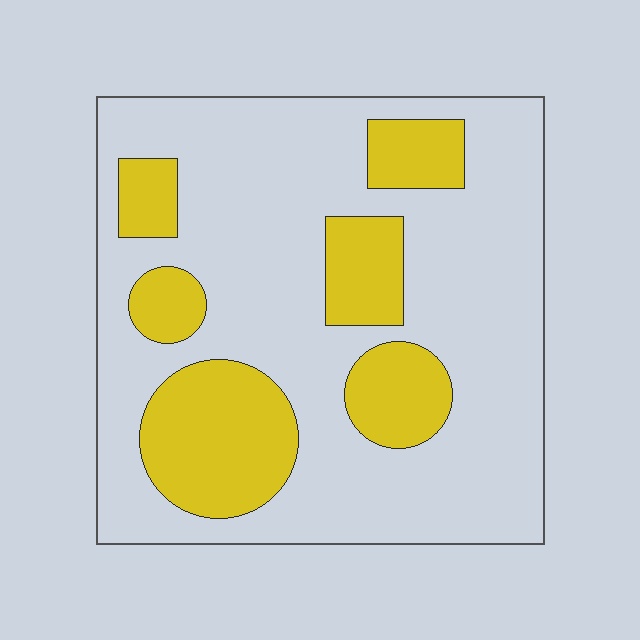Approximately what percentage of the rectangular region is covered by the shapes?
Approximately 25%.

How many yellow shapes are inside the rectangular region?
6.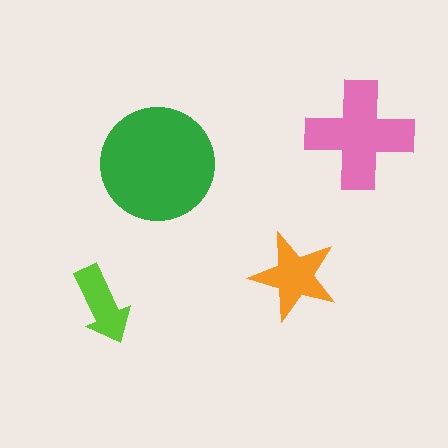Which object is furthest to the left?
The lime arrow is leftmost.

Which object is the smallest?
The lime arrow.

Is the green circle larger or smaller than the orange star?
Larger.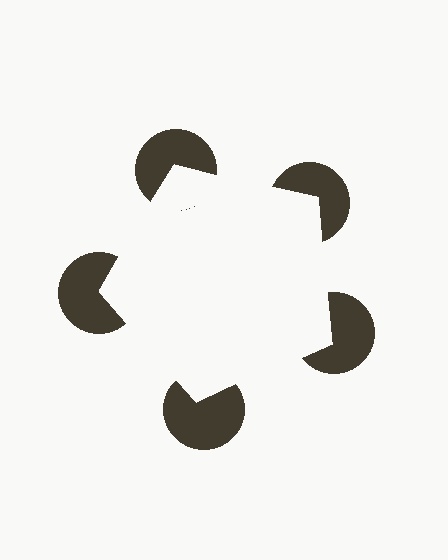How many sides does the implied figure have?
5 sides.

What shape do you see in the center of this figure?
An illusory pentagon — its edges are inferred from the aligned wedge cuts in the pac-man discs, not physically drawn.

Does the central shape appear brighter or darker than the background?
It typically appears slightly brighter than the background, even though no actual brightness change is drawn.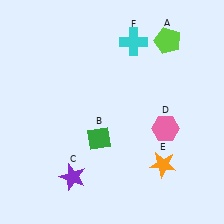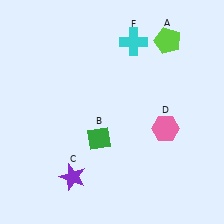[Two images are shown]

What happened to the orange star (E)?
The orange star (E) was removed in Image 2. It was in the bottom-right area of Image 1.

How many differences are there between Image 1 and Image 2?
There is 1 difference between the two images.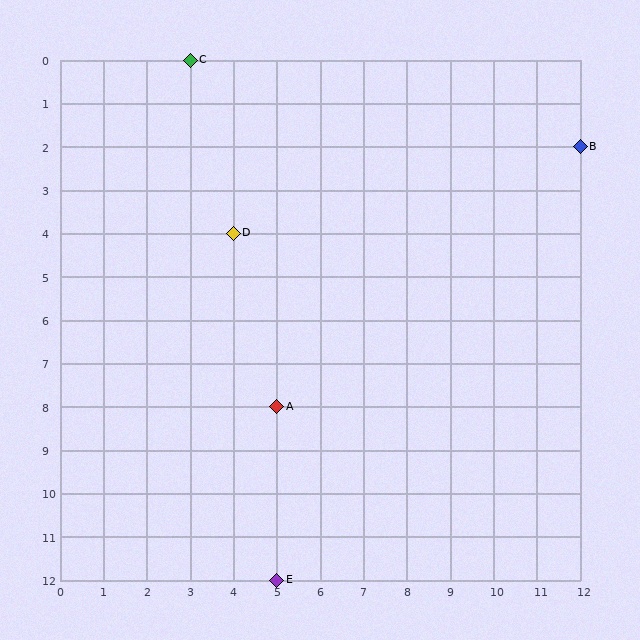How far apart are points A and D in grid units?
Points A and D are 1 column and 4 rows apart (about 4.1 grid units diagonally).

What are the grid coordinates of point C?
Point C is at grid coordinates (3, 0).